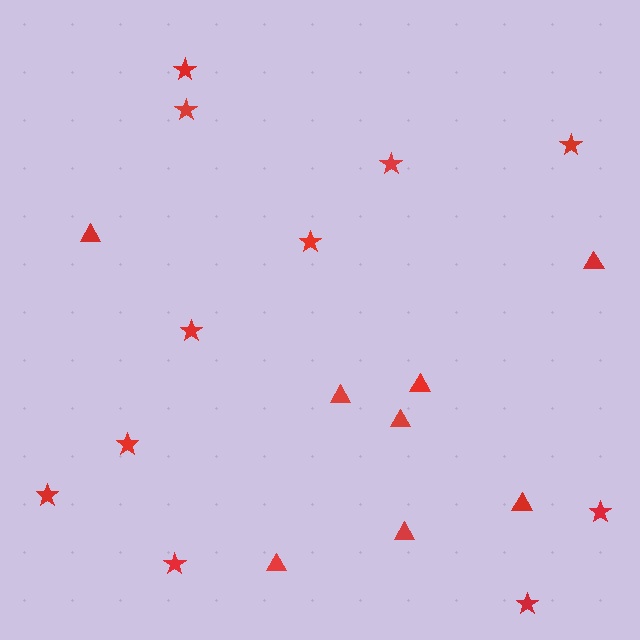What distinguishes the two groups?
There are 2 groups: one group of triangles (8) and one group of stars (11).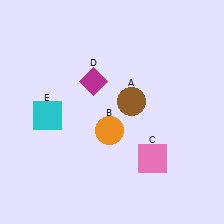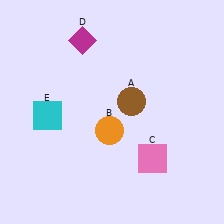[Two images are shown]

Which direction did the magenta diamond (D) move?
The magenta diamond (D) moved up.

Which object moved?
The magenta diamond (D) moved up.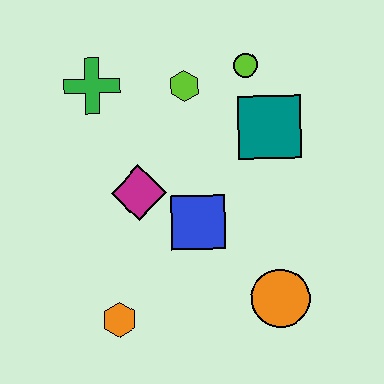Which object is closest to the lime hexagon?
The lime circle is closest to the lime hexagon.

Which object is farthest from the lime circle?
The orange hexagon is farthest from the lime circle.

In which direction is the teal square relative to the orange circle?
The teal square is above the orange circle.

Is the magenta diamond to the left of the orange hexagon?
No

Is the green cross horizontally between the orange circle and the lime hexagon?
No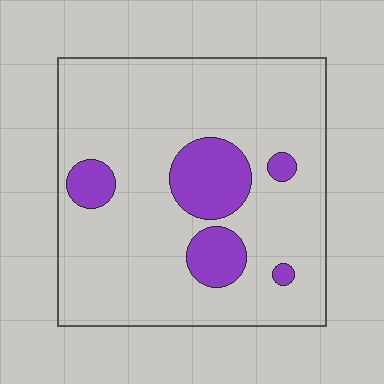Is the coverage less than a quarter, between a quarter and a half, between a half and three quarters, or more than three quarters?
Less than a quarter.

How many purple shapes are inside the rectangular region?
5.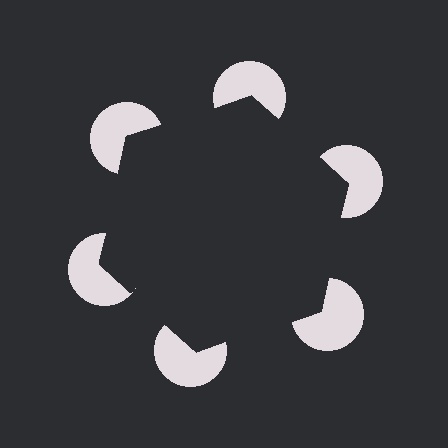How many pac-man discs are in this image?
There are 6 — one at each vertex of the illusory hexagon.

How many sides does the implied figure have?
6 sides.